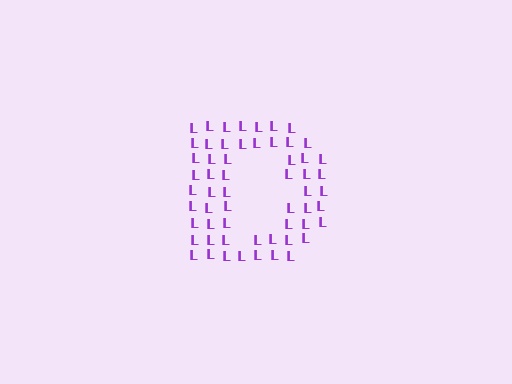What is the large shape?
The large shape is the letter D.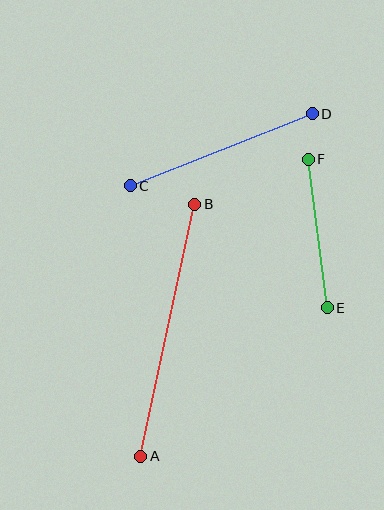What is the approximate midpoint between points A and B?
The midpoint is at approximately (168, 330) pixels.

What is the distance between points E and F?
The distance is approximately 150 pixels.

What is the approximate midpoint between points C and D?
The midpoint is at approximately (221, 150) pixels.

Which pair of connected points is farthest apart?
Points A and B are farthest apart.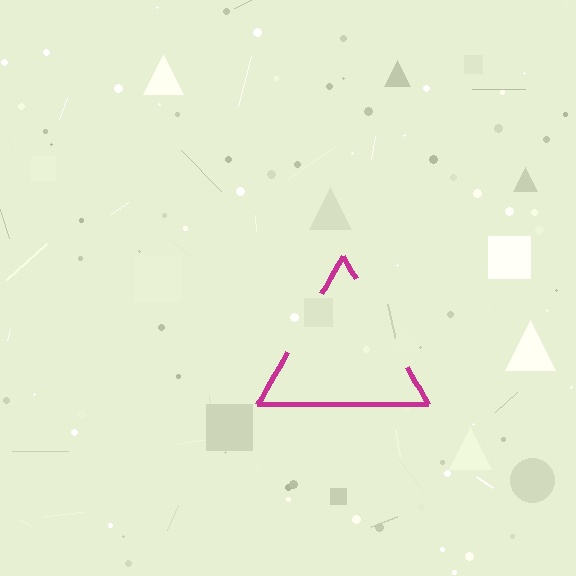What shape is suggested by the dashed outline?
The dashed outline suggests a triangle.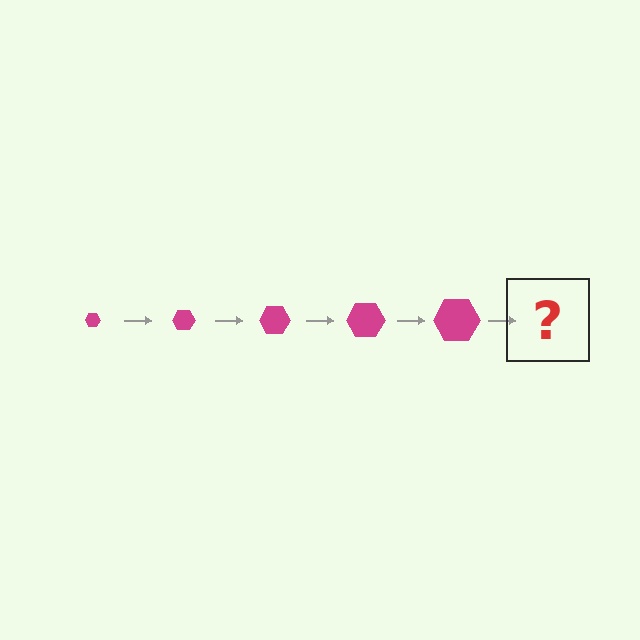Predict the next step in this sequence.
The next step is a magenta hexagon, larger than the previous one.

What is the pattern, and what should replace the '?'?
The pattern is that the hexagon gets progressively larger each step. The '?' should be a magenta hexagon, larger than the previous one.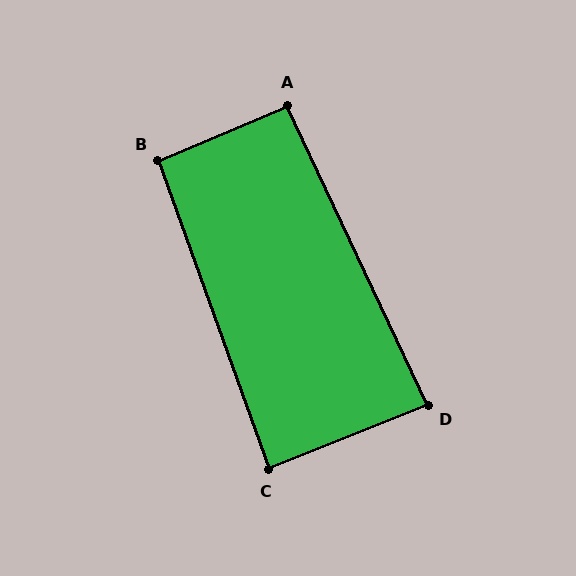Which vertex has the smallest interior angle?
D, at approximately 87 degrees.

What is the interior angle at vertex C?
Approximately 88 degrees (approximately right).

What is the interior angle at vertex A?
Approximately 92 degrees (approximately right).